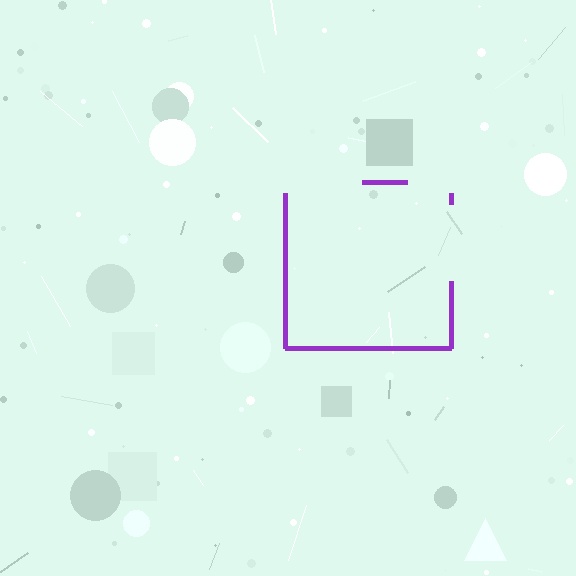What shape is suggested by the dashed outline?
The dashed outline suggests a square.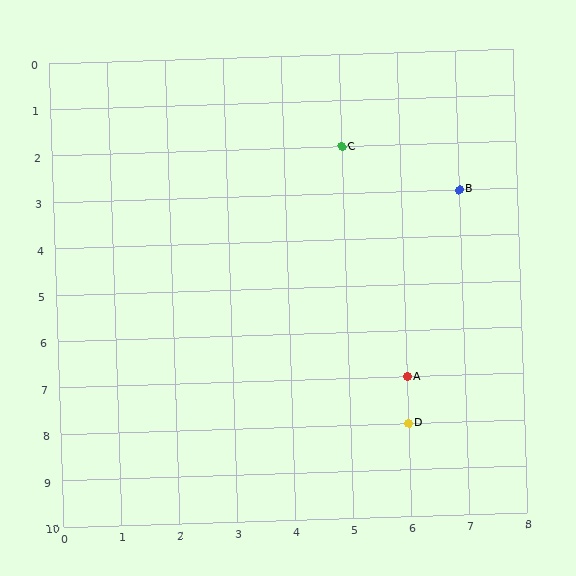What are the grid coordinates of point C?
Point C is at grid coordinates (5, 2).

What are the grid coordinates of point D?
Point D is at grid coordinates (6, 8).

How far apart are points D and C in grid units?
Points D and C are 1 column and 6 rows apart (about 6.1 grid units diagonally).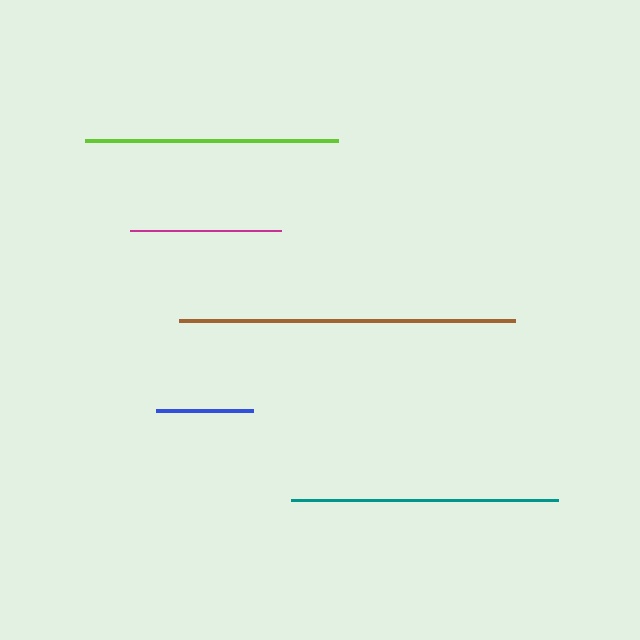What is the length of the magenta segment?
The magenta segment is approximately 151 pixels long.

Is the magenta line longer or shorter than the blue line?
The magenta line is longer than the blue line.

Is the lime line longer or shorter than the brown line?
The brown line is longer than the lime line.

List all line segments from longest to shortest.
From longest to shortest: brown, teal, lime, magenta, blue.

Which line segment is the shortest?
The blue line is the shortest at approximately 98 pixels.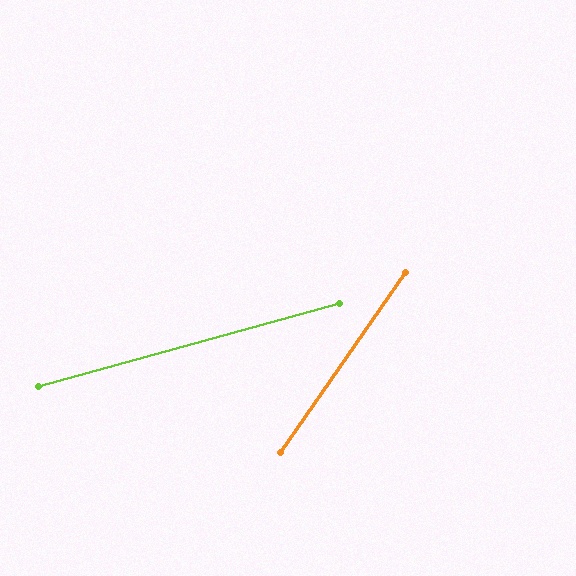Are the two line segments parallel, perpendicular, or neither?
Neither parallel nor perpendicular — they differ by about 40°.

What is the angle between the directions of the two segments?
Approximately 40 degrees.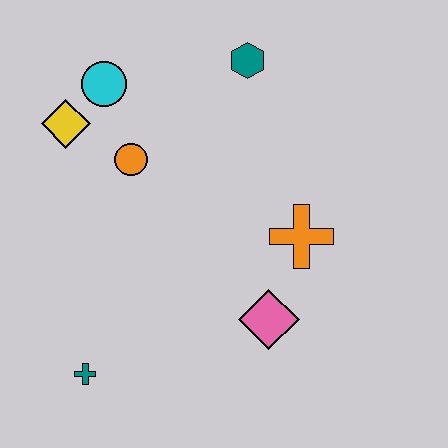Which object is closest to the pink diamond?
The orange cross is closest to the pink diamond.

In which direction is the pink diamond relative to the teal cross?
The pink diamond is to the right of the teal cross.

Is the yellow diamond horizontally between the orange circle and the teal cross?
No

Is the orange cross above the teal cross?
Yes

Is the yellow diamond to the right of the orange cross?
No